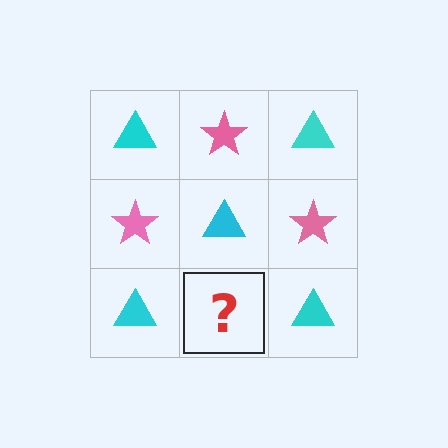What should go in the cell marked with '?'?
The missing cell should contain a pink star.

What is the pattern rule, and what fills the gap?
The rule is that it alternates cyan triangle and pink star in a checkerboard pattern. The gap should be filled with a pink star.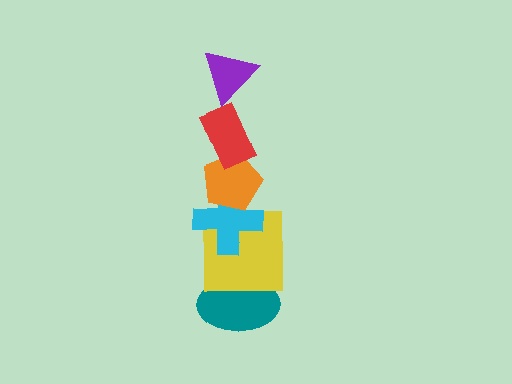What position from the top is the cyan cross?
The cyan cross is 4th from the top.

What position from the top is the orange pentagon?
The orange pentagon is 3rd from the top.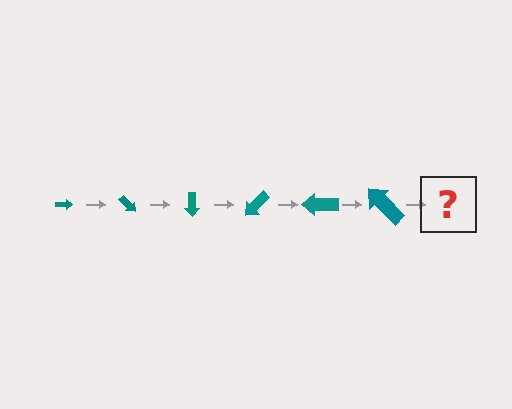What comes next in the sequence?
The next element should be an arrow, larger than the previous one and rotated 270 degrees from the start.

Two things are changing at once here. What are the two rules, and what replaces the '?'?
The two rules are that the arrow grows larger each step and it rotates 45 degrees each step. The '?' should be an arrow, larger than the previous one and rotated 270 degrees from the start.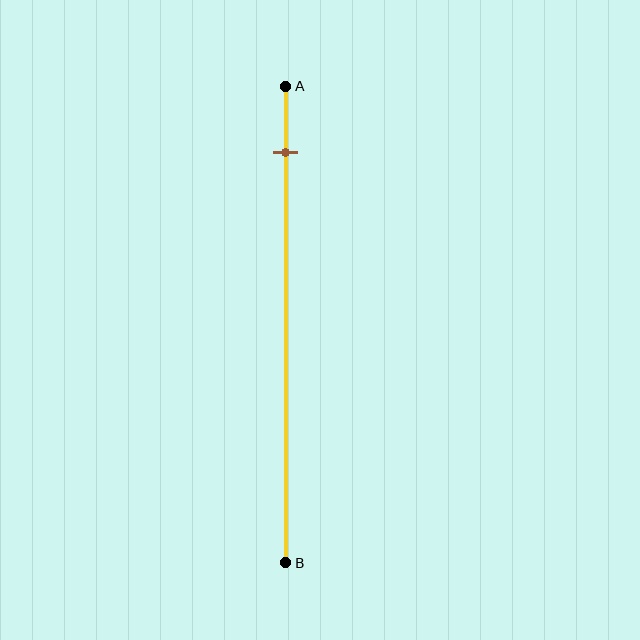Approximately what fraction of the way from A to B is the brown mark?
The brown mark is approximately 15% of the way from A to B.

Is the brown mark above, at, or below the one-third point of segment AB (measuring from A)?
The brown mark is above the one-third point of segment AB.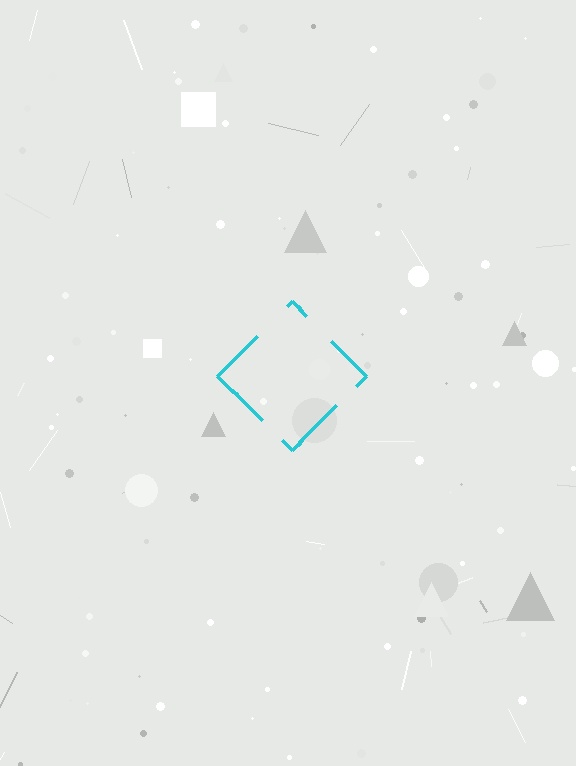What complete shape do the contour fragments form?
The contour fragments form a diamond.